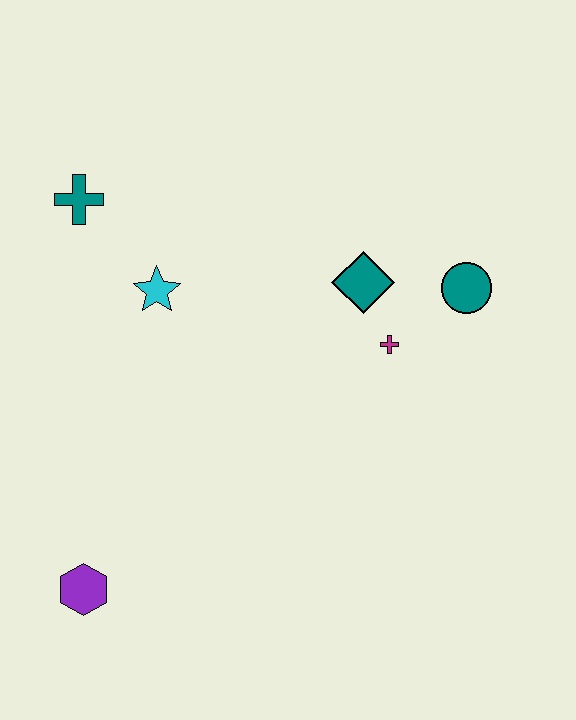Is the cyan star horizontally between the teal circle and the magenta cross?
No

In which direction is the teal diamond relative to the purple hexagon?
The teal diamond is above the purple hexagon.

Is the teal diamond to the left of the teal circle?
Yes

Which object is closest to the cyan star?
The teal cross is closest to the cyan star.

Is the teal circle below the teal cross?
Yes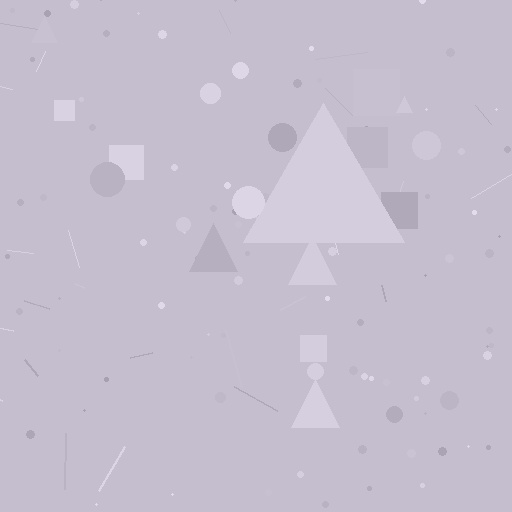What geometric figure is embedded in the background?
A triangle is embedded in the background.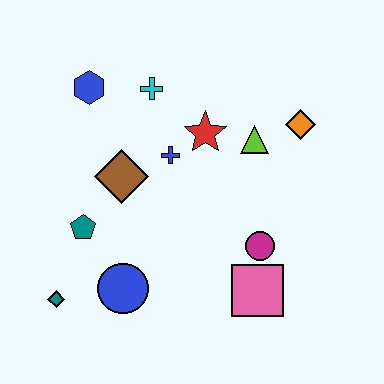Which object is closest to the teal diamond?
The blue circle is closest to the teal diamond.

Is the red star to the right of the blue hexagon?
Yes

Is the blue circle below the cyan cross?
Yes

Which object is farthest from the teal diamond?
The orange diamond is farthest from the teal diamond.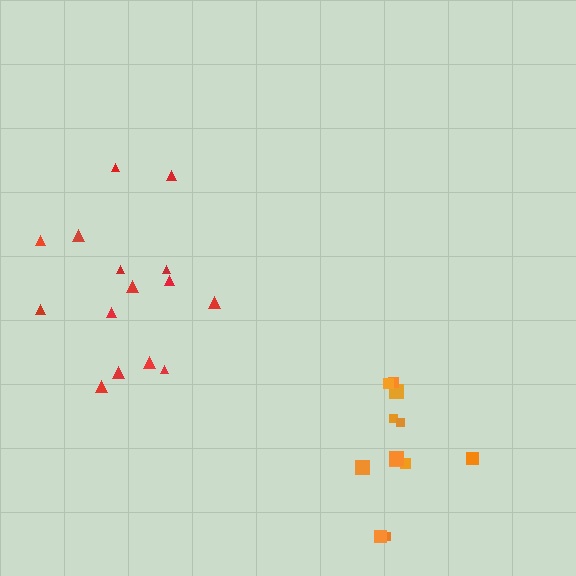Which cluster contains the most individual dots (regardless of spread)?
Red (15).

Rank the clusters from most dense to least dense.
orange, red.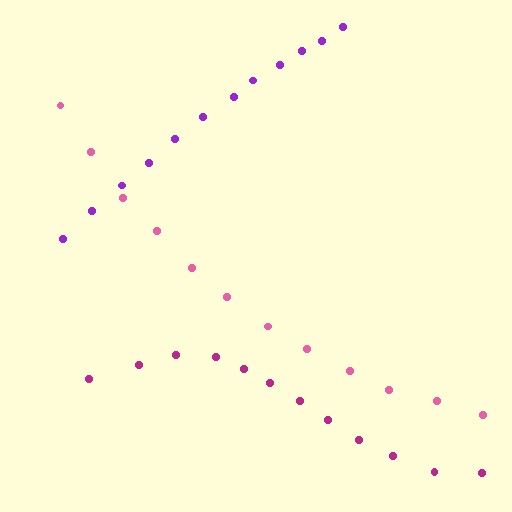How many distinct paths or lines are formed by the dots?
There are 3 distinct paths.